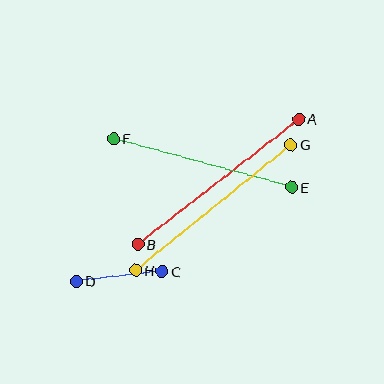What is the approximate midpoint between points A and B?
The midpoint is at approximately (218, 181) pixels.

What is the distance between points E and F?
The distance is approximately 185 pixels.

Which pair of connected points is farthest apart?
Points A and B are farthest apart.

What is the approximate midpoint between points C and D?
The midpoint is at approximately (119, 276) pixels.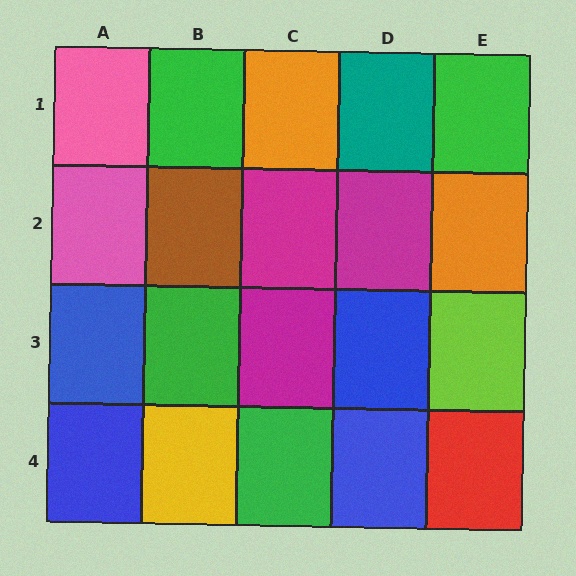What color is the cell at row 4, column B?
Yellow.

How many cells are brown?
1 cell is brown.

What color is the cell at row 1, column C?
Orange.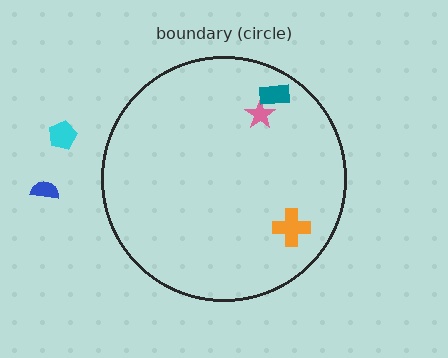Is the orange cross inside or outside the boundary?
Inside.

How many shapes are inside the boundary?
3 inside, 2 outside.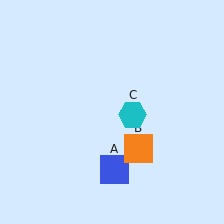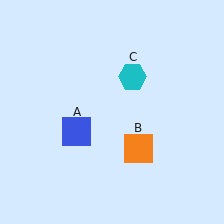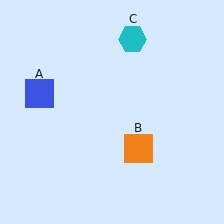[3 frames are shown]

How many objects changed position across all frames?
2 objects changed position: blue square (object A), cyan hexagon (object C).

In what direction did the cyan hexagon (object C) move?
The cyan hexagon (object C) moved up.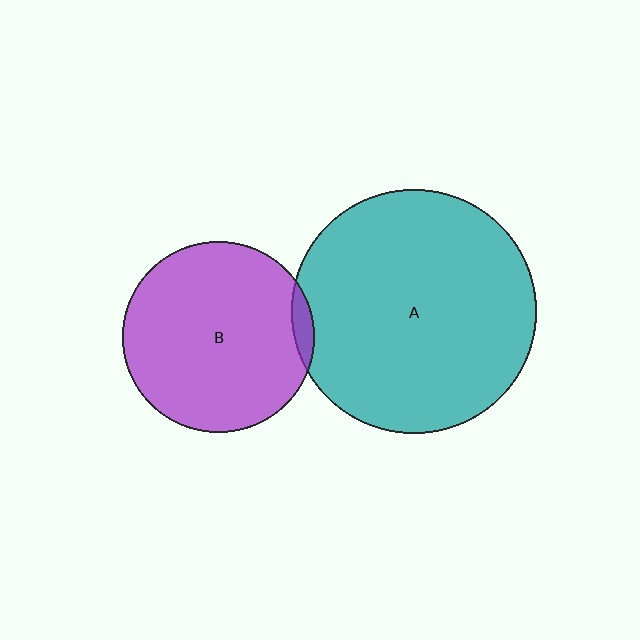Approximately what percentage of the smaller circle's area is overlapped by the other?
Approximately 5%.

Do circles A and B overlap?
Yes.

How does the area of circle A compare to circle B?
Approximately 1.6 times.